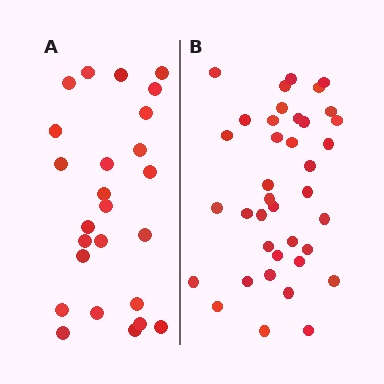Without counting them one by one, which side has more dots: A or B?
Region B (the right region) has more dots.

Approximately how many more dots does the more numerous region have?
Region B has approximately 15 more dots than region A.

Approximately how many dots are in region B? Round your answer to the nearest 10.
About 40 dots. (The exact count is 38, which rounds to 40.)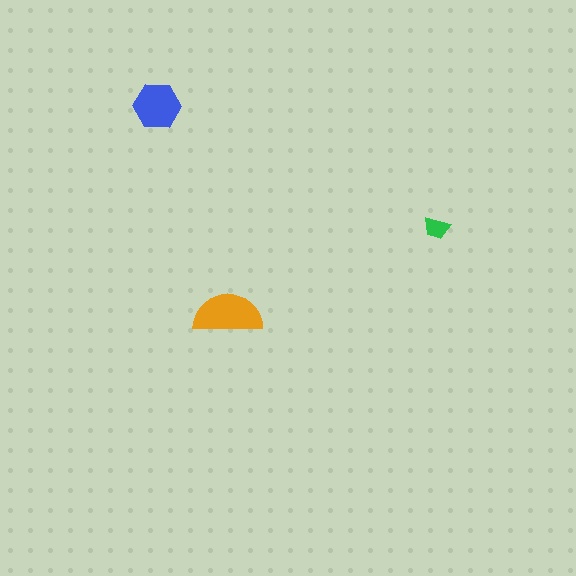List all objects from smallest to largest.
The green trapezoid, the blue hexagon, the orange semicircle.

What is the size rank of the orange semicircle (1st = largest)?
1st.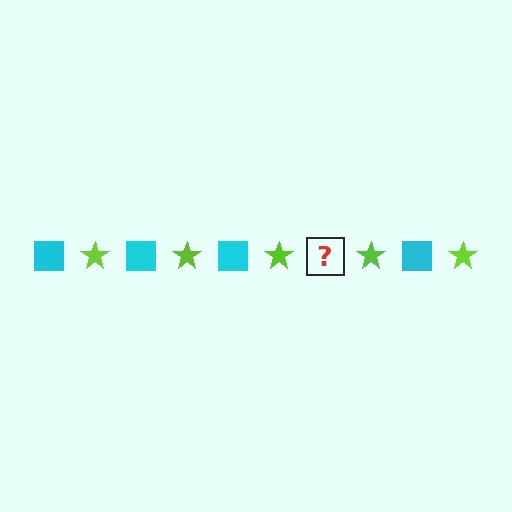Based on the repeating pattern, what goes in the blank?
The blank should be a cyan square.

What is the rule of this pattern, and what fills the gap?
The rule is that the pattern alternates between cyan square and lime star. The gap should be filled with a cyan square.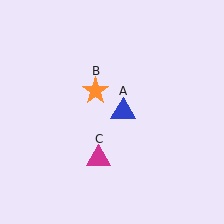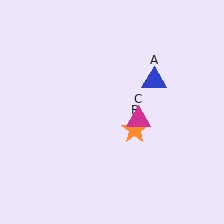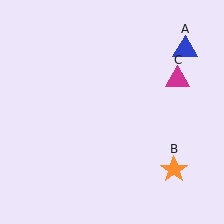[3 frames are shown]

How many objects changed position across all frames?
3 objects changed position: blue triangle (object A), orange star (object B), magenta triangle (object C).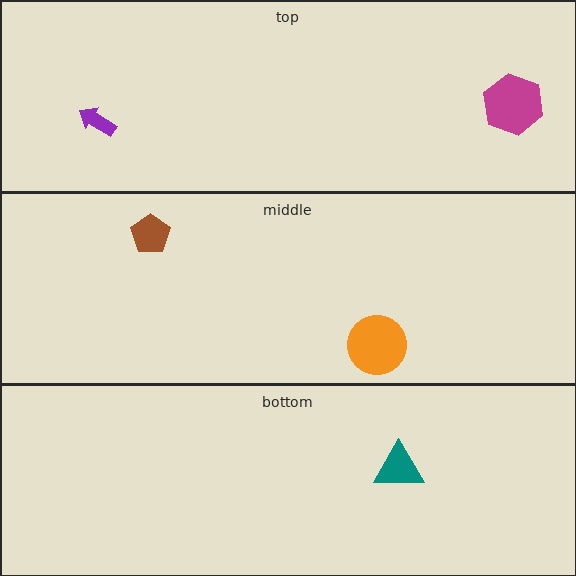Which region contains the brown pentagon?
The middle region.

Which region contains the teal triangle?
The bottom region.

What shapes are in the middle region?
The brown pentagon, the orange circle.